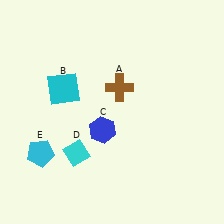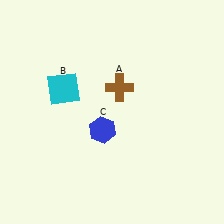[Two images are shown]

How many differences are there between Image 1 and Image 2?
There are 2 differences between the two images.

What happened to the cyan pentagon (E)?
The cyan pentagon (E) was removed in Image 2. It was in the bottom-left area of Image 1.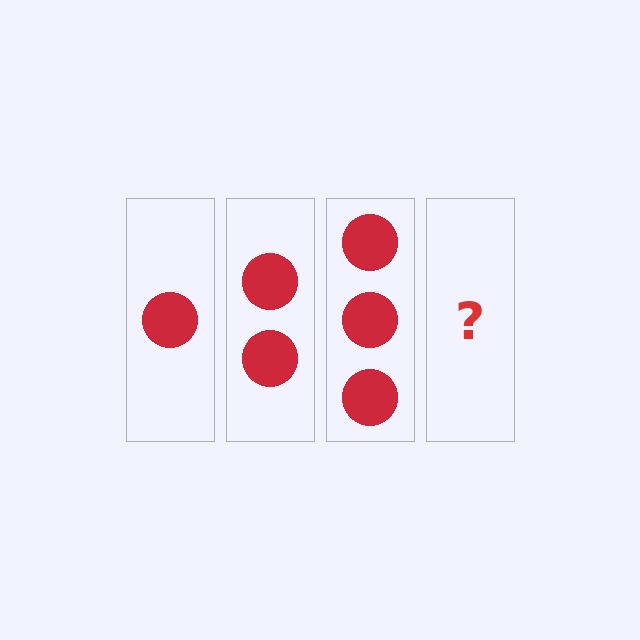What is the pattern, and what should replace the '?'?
The pattern is that each step adds one more circle. The '?' should be 4 circles.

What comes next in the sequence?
The next element should be 4 circles.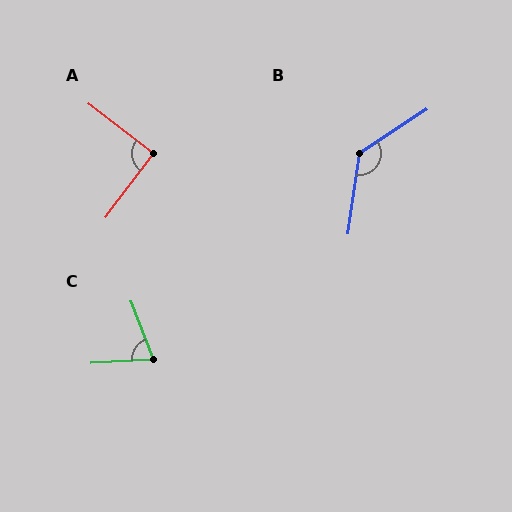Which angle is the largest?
B, at approximately 132 degrees.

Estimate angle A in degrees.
Approximately 91 degrees.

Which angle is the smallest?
C, at approximately 73 degrees.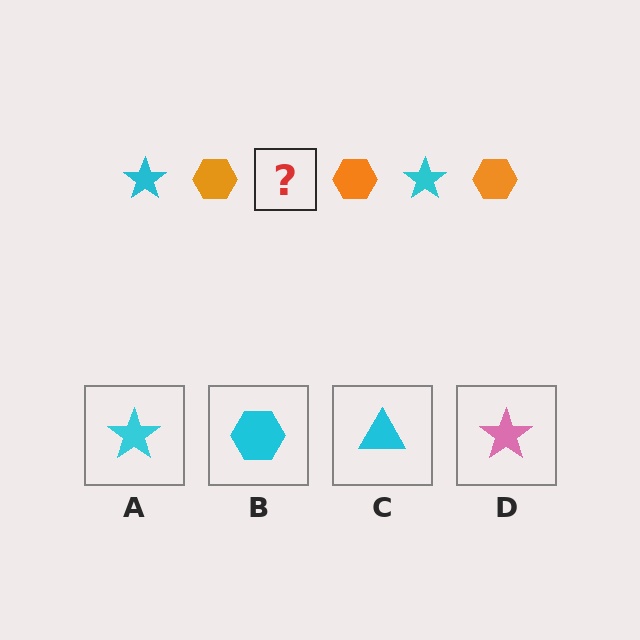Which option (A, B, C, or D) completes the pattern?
A.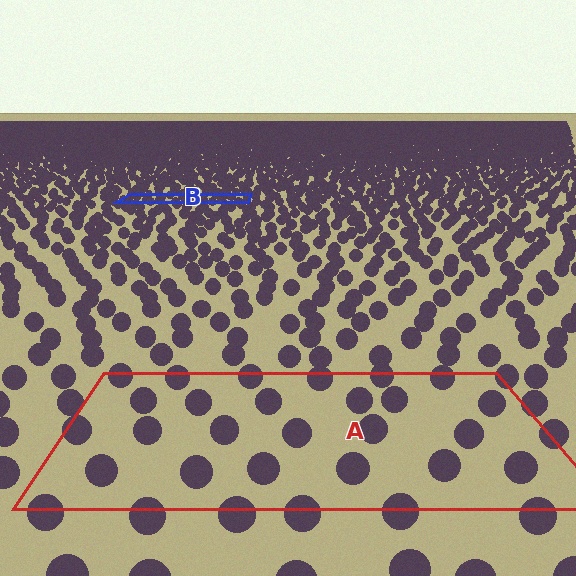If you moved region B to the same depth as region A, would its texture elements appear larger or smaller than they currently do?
They would appear larger. At a closer depth, the same texture elements are projected at a bigger on-screen size.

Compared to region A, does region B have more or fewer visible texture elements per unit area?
Region B has more texture elements per unit area — they are packed more densely because it is farther away.